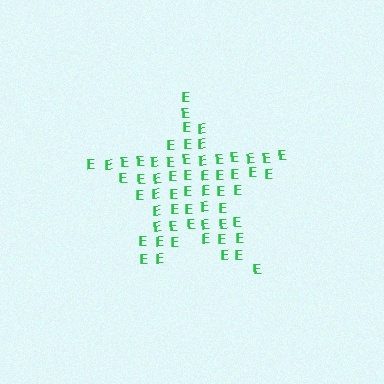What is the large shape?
The large shape is a star.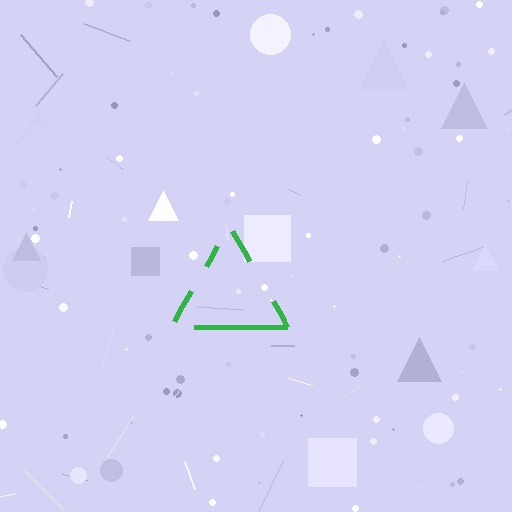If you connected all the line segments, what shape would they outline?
They would outline a triangle.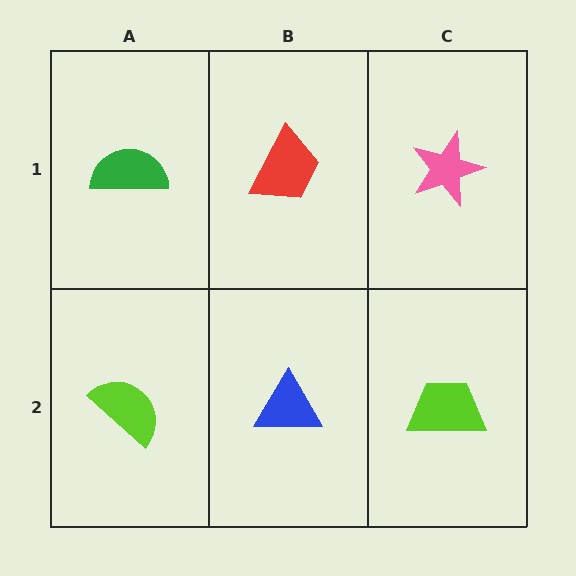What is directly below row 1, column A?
A lime semicircle.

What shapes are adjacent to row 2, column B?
A red trapezoid (row 1, column B), a lime semicircle (row 2, column A), a lime trapezoid (row 2, column C).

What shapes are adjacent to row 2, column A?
A green semicircle (row 1, column A), a blue triangle (row 2, column B).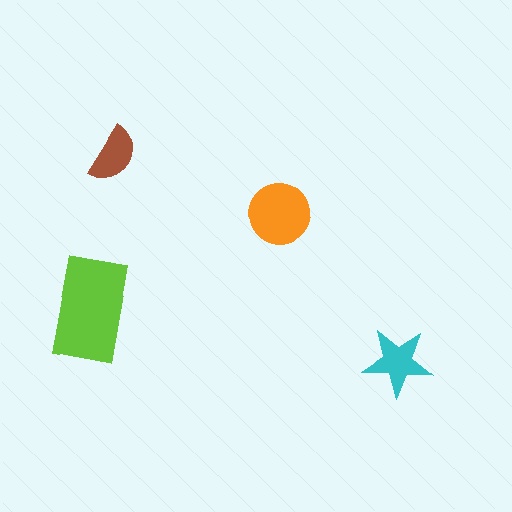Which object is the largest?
The lime rectangle.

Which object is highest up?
The brown semicircle is topmost.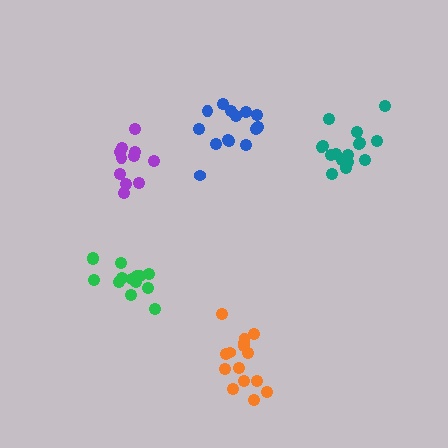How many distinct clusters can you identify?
There are 5 distinct clusters.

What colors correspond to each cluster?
The clusters are colored: blue, orange, teal, green, purple.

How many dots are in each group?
Group 1: 15 dots, Group 2: 15 dots, Group 3: 16 dots, Group 4: 14 dots, Group 5: 11 dots (71 total).